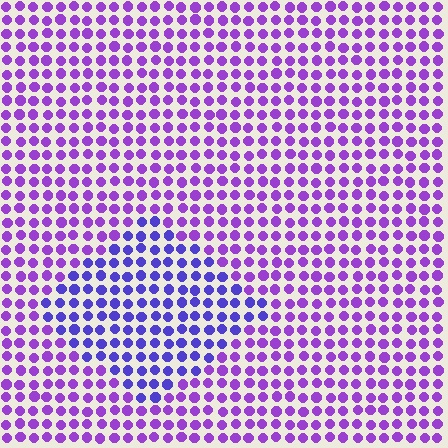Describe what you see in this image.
The image is filled with small purple elements in a uniform arrangement. A diamond-shaped region is visible where the elements are tinted to a slightly different hue, forming a subtle color boundary.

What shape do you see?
I see a diamond.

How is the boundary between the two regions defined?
The boundary is defined purely by a slight shift in hue (about 31 degrees). Spacing, size, and orientation are identical on both sides.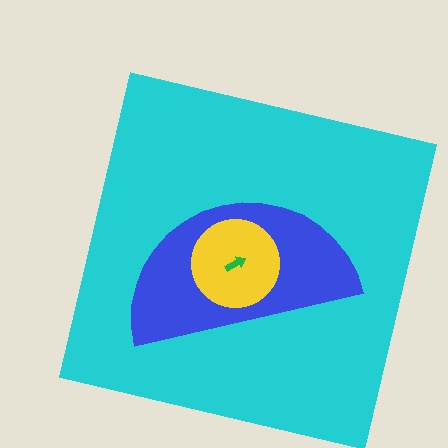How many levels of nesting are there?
4.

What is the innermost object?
The green arrow.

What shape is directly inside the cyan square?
The blue semicircle.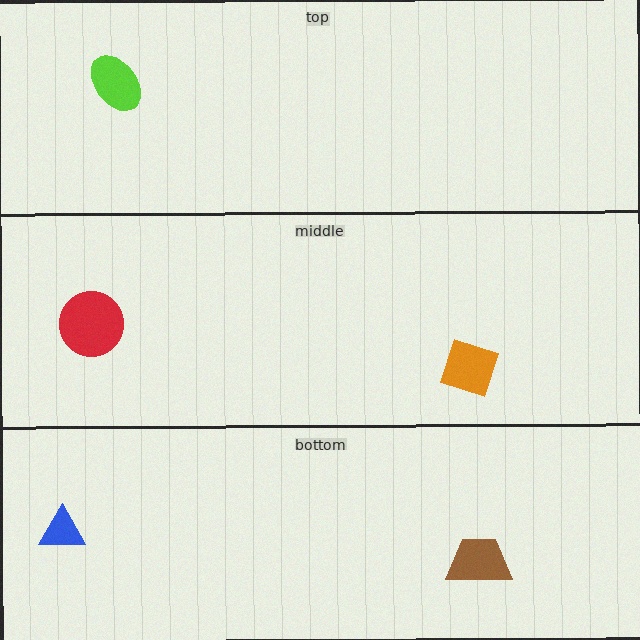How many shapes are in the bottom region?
2.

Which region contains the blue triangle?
The bottom region.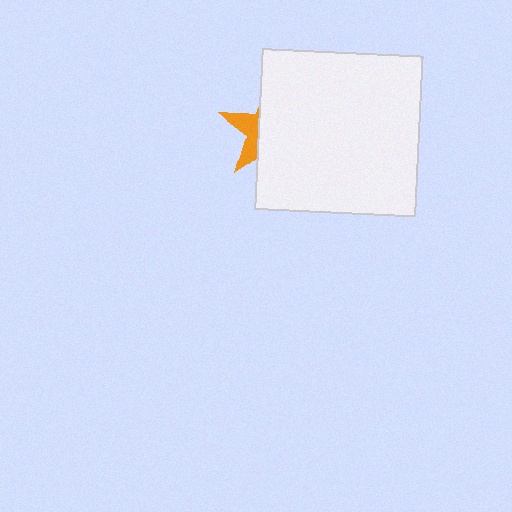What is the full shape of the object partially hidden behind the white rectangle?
The partially hidden object is an orange star.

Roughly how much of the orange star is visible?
A small part of it is visible (roughly 31%).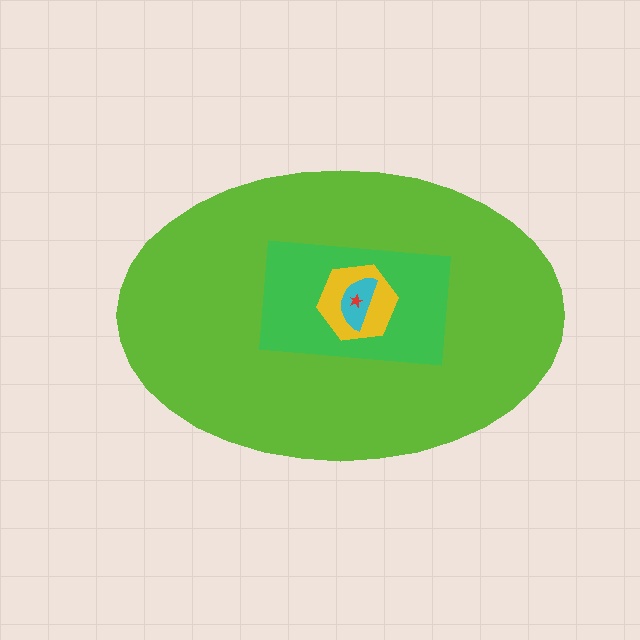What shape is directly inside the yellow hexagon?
The cyan semicircle.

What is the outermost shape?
The lime ellipse.